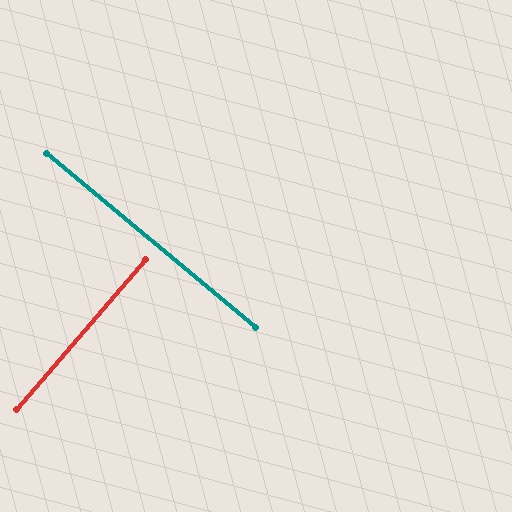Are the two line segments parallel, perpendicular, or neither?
Perpendicular — they meet at approximately 89°.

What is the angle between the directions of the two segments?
Approximately 89 degrees.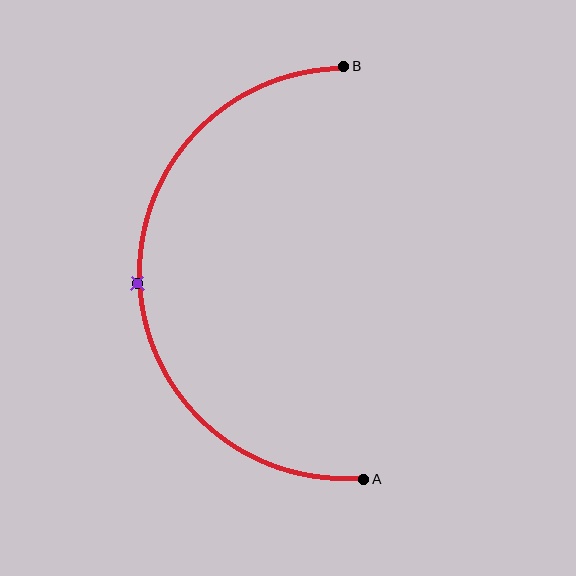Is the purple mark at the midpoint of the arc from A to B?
Yes. The purple mark lies on the arc at equal arc-length from both A and B — it is the arc midpoint.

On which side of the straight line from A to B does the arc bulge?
The arc bulges to the left of the straight line connecting A and B.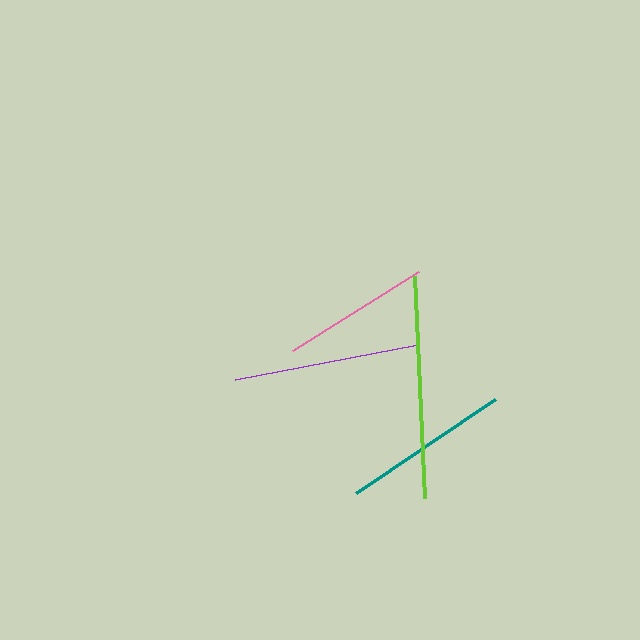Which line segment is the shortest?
The pink line is the shortest at approximately 149 pixels.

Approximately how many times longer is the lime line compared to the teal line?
The lime line is approximately 1.3 times the length of the teal line.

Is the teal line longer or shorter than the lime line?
The lime line is longer than the teal line.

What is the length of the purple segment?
The purple segment is approximately 187 pixels long.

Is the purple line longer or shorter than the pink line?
The purple line is longer than the pink line.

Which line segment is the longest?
The lime line is the longest at approximately 222 pixels.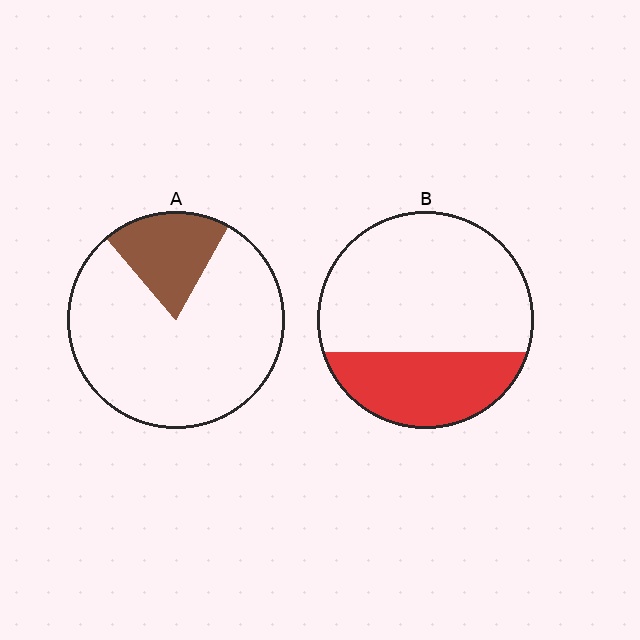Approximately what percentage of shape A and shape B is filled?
A is approximately 20% and B is approximately 30%.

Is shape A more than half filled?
No.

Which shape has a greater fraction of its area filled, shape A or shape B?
Shape B.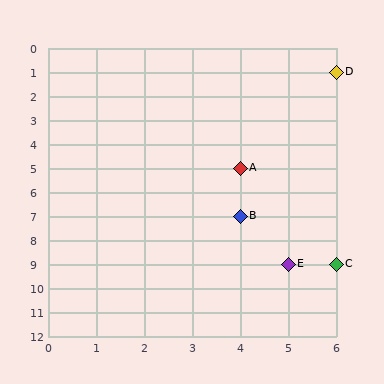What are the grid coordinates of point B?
Point B is at grid coordinates (4, 7).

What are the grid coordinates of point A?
Point A is at grid coordinates (4, 5).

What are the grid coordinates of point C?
Point C is at grid coordinates (6, 9).